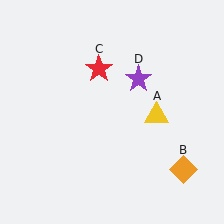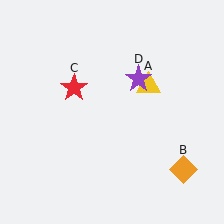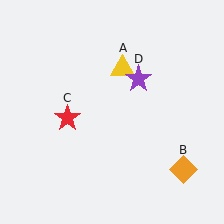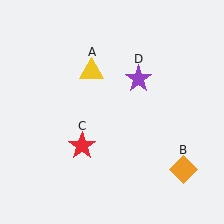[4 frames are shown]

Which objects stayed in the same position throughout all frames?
Orange diamond (object B) and purple star (object D) remained stationary.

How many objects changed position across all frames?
2 objects changed position: yellow triangle (object A), red star (object C).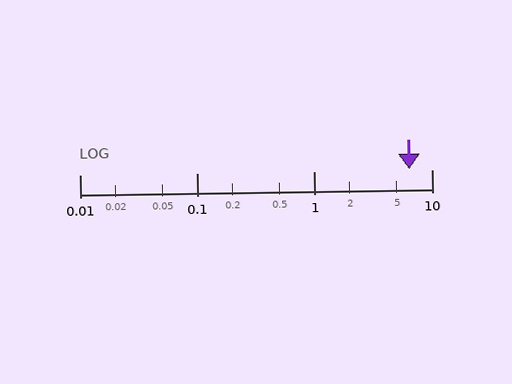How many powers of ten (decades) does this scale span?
The scale spans 3 decades, from 0.01 to 10.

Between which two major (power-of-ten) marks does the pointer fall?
The pointer is between 1 and 10.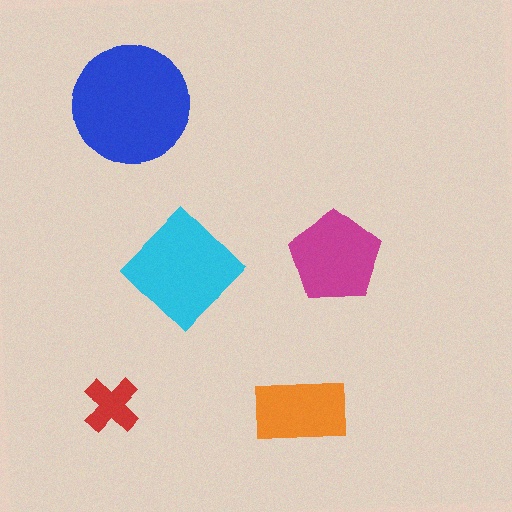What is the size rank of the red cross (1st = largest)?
5th.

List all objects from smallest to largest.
The red cross, the orange rectangle, the magenta pentagon, the cyan diamond, the blue circle.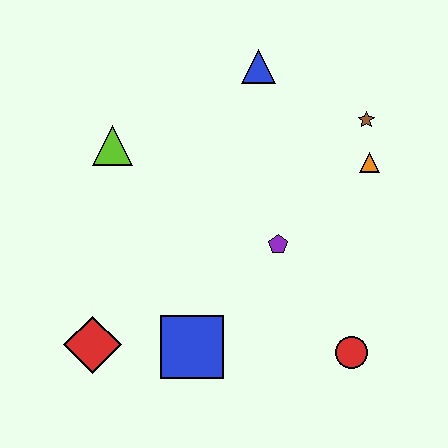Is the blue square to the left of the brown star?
Yes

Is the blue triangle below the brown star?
No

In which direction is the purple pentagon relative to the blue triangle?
The purple pentagon is below the blue triangle.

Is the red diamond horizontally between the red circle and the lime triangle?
No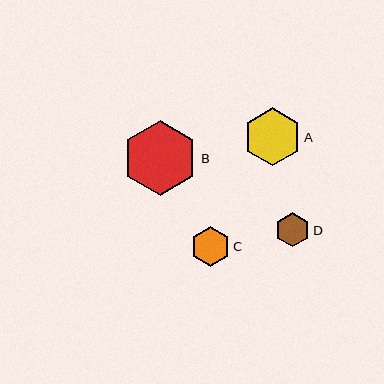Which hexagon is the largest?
Hexagon B is the largest with a size of approximately 75 pixels.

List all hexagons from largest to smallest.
From largest to smallest: B, A, C, D.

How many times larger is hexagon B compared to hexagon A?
Hexagon B is approximately 1.3 times the size of hexagon A.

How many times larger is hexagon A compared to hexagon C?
Hexagon A is approximately 1.5 times the size of hexagon C.